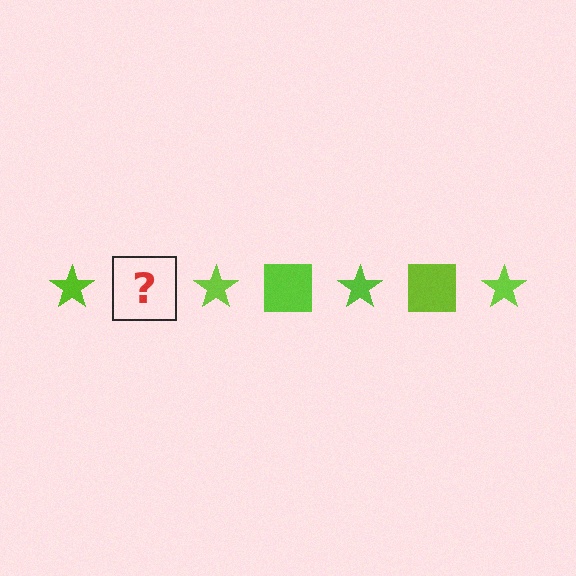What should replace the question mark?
The question mark should be replaced with a lime square.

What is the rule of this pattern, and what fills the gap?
The rule is that the pattern cycles through star, square shapes in lime. The gap should be filled with a lime square.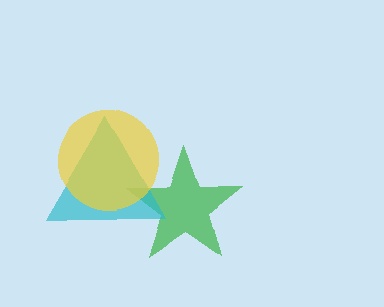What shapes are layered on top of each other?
The layered shapes are: a green star, a cyan triangle, a yellow circle.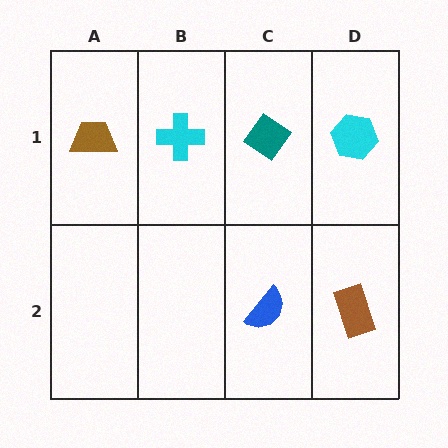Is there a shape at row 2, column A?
No, that cell is empty.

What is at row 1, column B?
A cyan cross.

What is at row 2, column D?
A brown rectangle.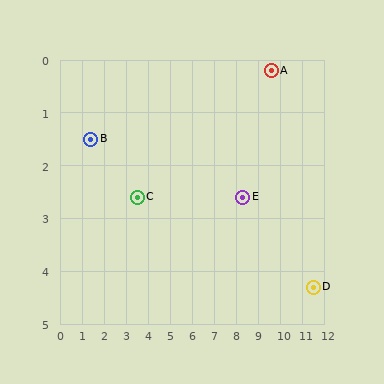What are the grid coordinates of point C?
Point C is at approximately (3.5, 2.6).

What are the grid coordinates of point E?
Point E is at approximately (8.3, 2.6).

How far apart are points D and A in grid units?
Points D and A are about 4.5 grid units apart.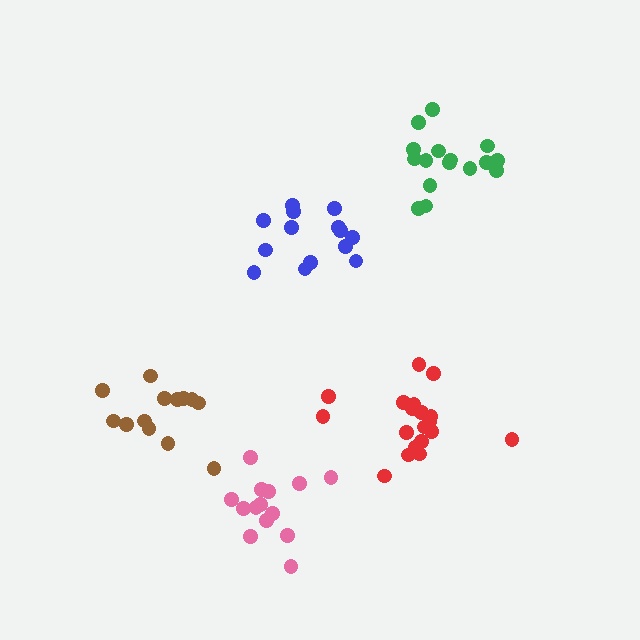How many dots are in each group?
Group 1: 19 dots, Group 2: 14 dots, Group 3: 14 dots, Group 4: 16 dots, Group 5: 14 dots (77 total).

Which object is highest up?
The green cluster is topmost.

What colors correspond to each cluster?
The clusters are colored: red, blue, brown, green, pink.